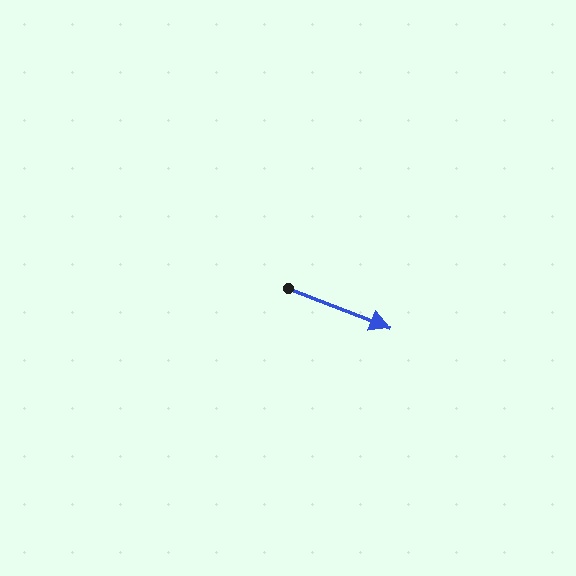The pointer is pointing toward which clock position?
Roughly 4 o'clock.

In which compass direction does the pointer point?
East.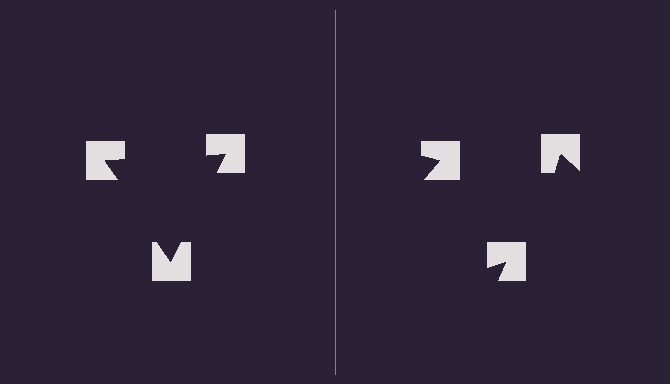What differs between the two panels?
The notched squares are positioned identically on both sides; only the wedge orientations differ. On the left they align to a triangle; on the right they are misaligned.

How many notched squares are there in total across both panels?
6 — 3 on each side.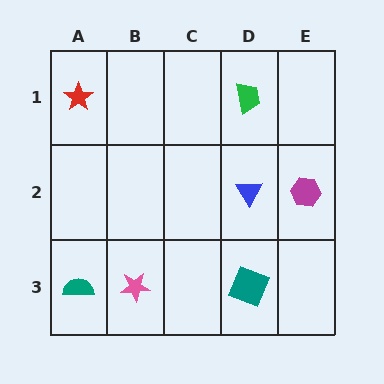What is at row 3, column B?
A pink star.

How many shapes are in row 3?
3 shapes.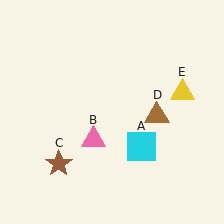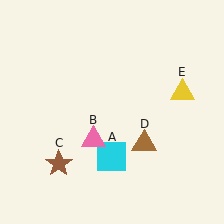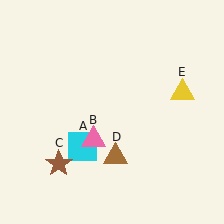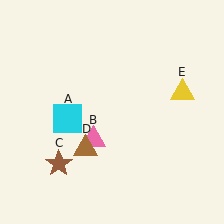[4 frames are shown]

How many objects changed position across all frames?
2 objects changed position: cyan square (object A), brown triangle (object D).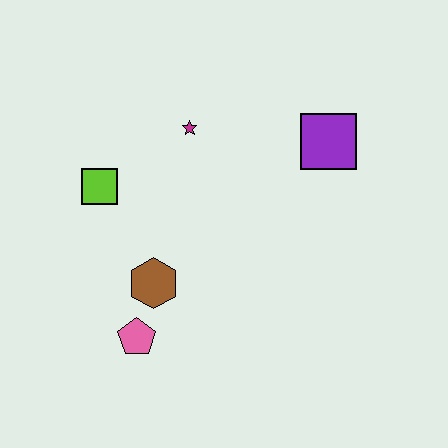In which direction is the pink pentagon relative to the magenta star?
The pink pentagon is below the magenta star.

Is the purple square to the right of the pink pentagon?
Yes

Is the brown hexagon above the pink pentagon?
Yes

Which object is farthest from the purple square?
The pink pentagon is farthest from the purple square.